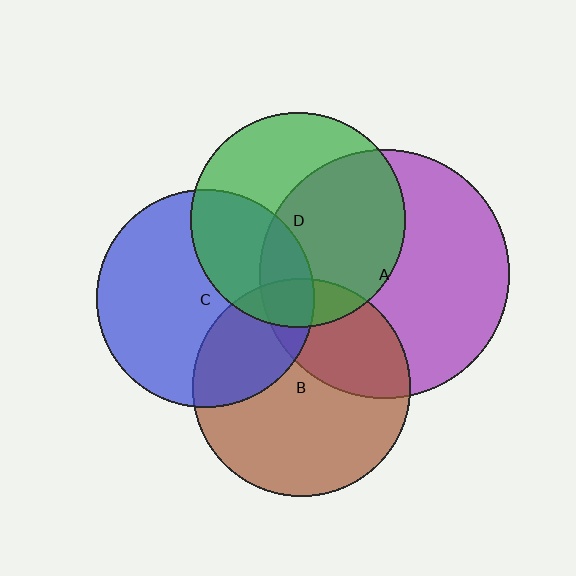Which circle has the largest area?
Circle A (purple).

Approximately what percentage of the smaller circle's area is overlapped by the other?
Approximately 55%.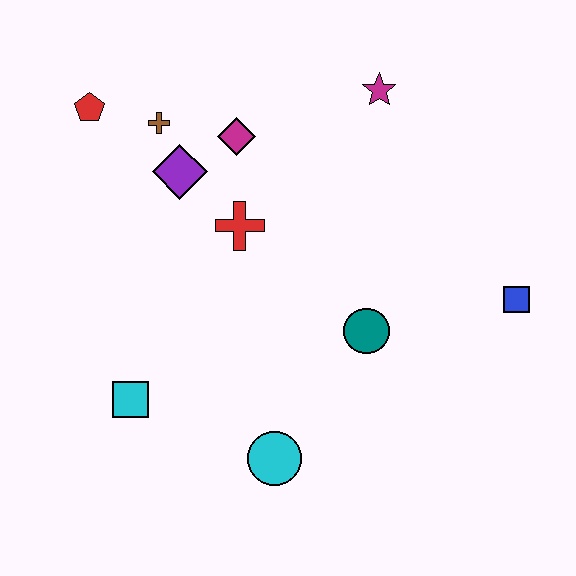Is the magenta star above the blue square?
Yes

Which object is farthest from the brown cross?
The blue square is farthest from the brown cross.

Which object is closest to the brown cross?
The purple diamond is closest to the brown cross.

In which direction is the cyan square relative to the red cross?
The cyan square is below the red cross.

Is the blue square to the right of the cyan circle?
Yes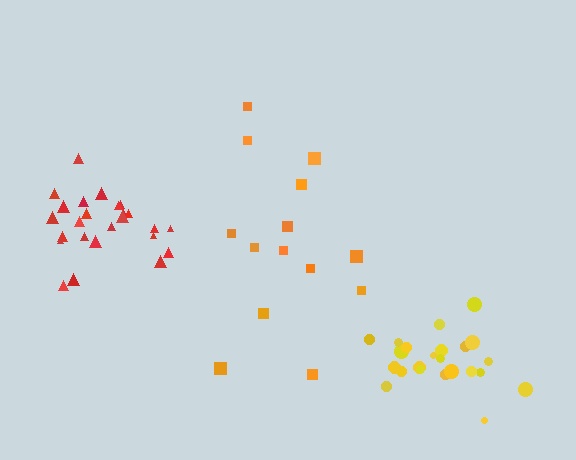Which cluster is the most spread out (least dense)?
Orange.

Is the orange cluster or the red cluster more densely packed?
Red.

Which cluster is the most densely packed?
Red.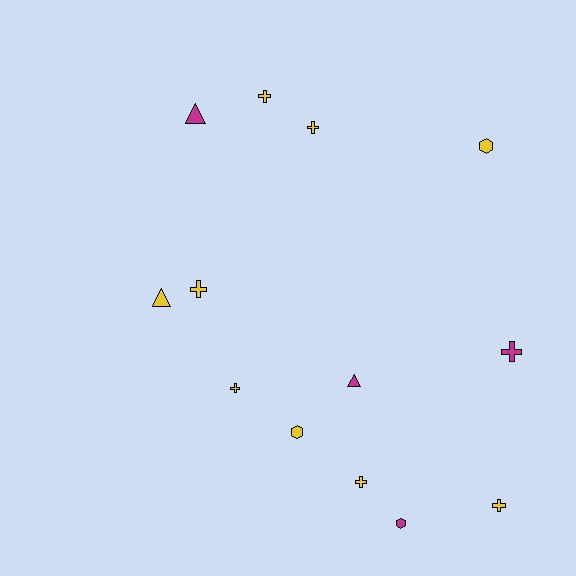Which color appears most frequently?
Yellow, with 9 objects.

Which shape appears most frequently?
Cross, with 7 objects.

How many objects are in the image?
There are 13 objects.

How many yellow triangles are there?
There is 1 yellow triangle.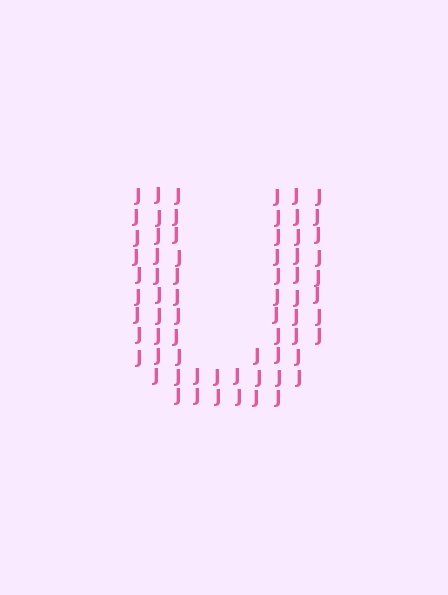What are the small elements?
The small elements are letter J's.